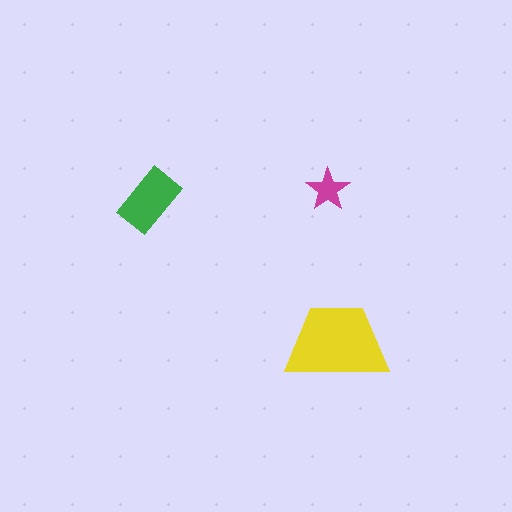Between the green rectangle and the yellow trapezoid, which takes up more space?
The yellow trapezoid.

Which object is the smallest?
The magenta star.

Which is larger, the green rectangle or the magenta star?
The green rectangle.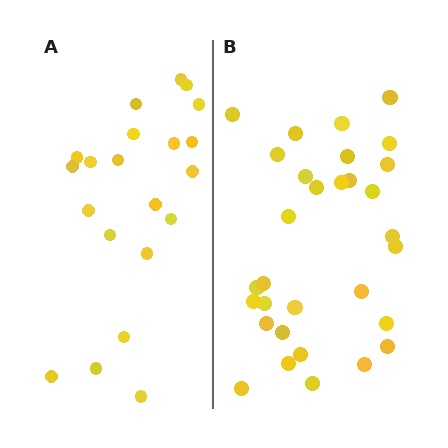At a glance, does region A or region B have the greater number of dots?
Region B (the right region) has more dots.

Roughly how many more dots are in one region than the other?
Region B has roughly 10 or so more dots than region A.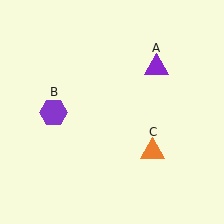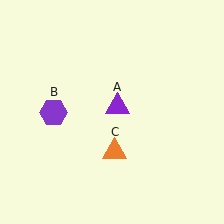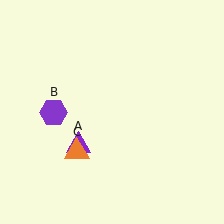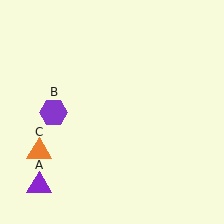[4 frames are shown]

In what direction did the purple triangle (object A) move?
The purple triangle (object A) moved down and to the left.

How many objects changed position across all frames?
2 objects changed position: purple triangle (object A), orange triangle (object C).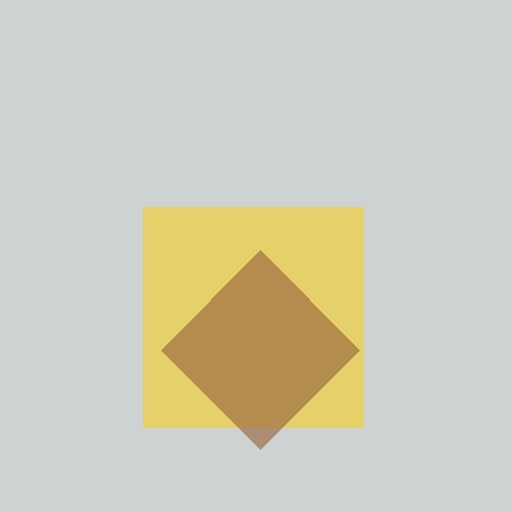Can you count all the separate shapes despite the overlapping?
Yes, there are 2 separate shapes.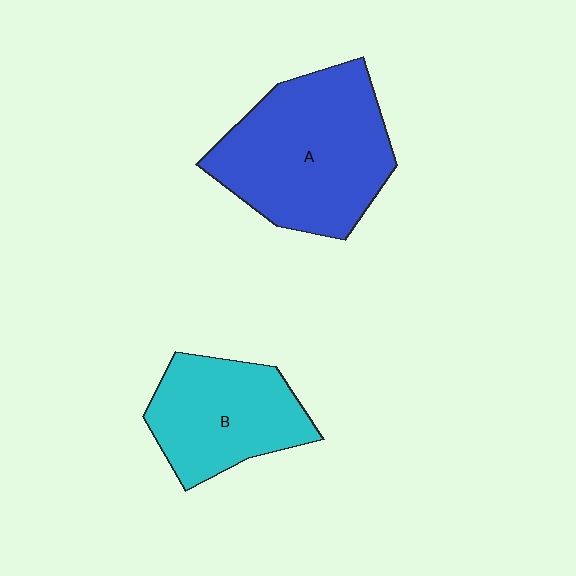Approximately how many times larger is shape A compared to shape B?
Approximately 1.5 times.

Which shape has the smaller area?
Shape B (cyan).